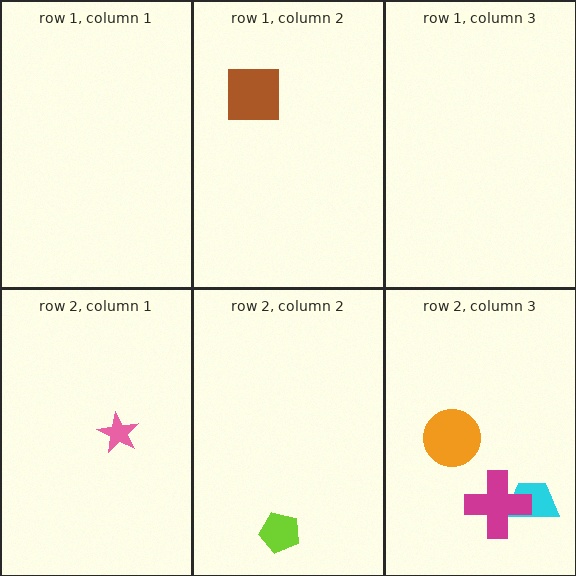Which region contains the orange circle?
The row 2, column 3 region.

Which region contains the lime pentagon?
The row 2, column 2 region.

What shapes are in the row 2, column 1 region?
The pink star.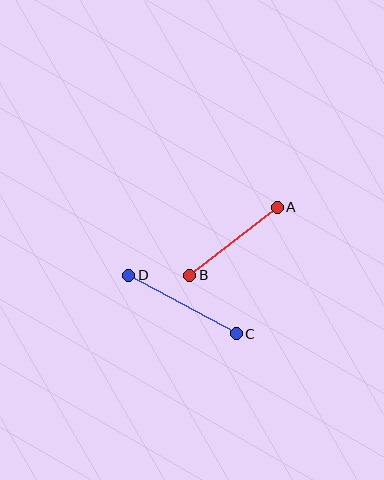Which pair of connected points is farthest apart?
Points C and D are farthest apart.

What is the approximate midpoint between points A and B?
The midpoint is at approximately (233, 241) pixels.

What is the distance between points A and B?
The distance is approximately 111 pixels.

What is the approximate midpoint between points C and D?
The midpoint is at approximately (182, 305) pixels.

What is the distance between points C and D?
The distance is approximately 123 pixels.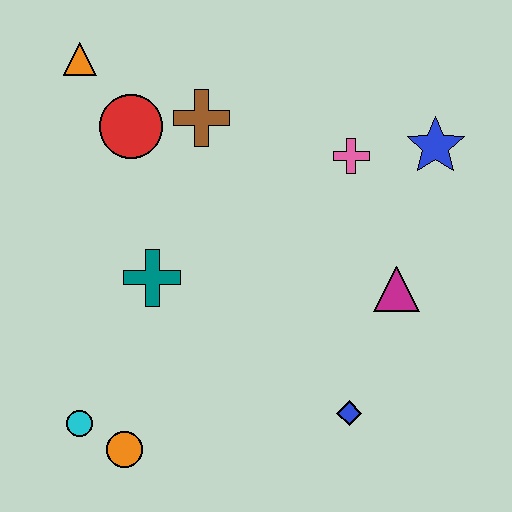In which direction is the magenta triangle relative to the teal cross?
The magenta triangle is to the right of the teal cross.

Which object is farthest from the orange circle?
The blue star is farthest from the orange circle.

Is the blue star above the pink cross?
Yes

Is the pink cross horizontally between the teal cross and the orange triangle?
No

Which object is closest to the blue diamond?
The magenta triangle is closest to the blue diamond.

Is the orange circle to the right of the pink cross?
No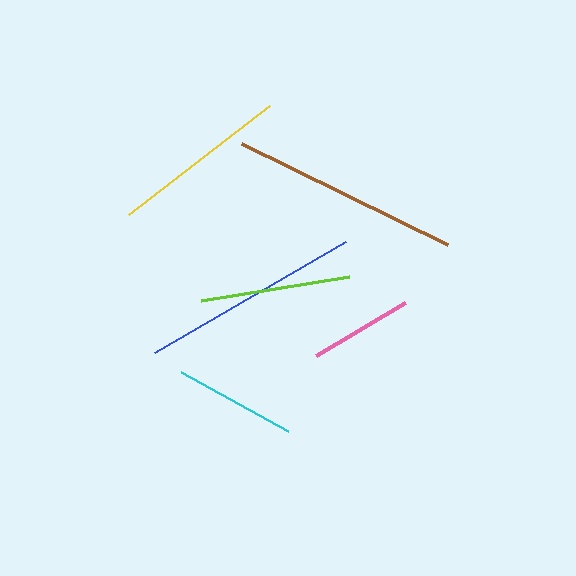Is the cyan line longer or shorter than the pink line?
The cyan line is longer than the pink line.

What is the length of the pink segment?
The pink segment is approximately 104 pixels long.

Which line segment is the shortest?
The pink line is the shortest at approximately 104 pixels.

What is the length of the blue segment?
The blue segment is approximately 221 pixels long.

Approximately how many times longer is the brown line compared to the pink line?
The brown line is approximately 2.2 times the length of the pink line.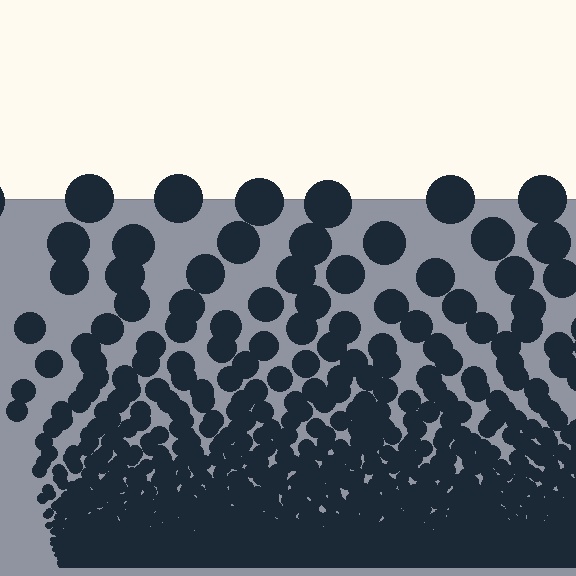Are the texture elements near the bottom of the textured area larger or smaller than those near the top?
Smaller. The gradient is inverted — elements near the bottom are smaller and denser.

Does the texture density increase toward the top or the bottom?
Density increases toward the bottom.